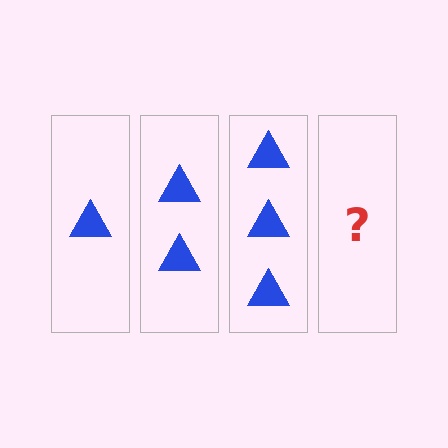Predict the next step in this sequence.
The next step is 4 triangles.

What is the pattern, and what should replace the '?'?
The pattern is that each step adds one more triangle. The '?' should be 4 triangles.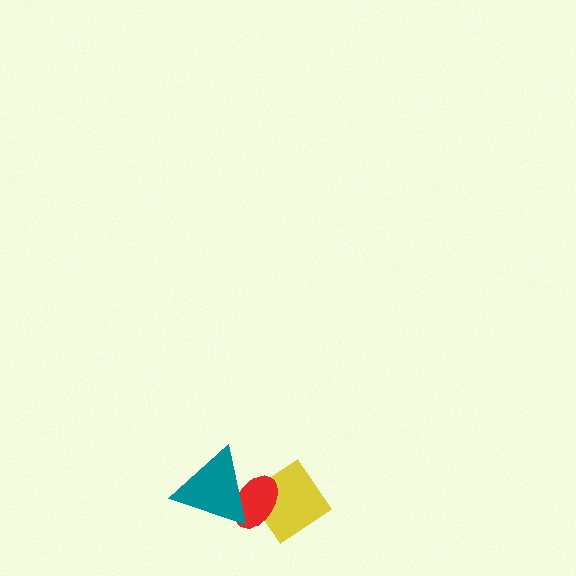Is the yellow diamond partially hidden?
Yes, it is partially covered by another shape.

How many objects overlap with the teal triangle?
1 object overlaps with the teal triangle.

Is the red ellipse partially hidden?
Yes, it is partially covered by another shape.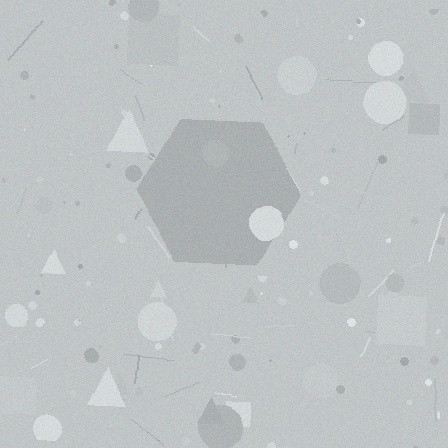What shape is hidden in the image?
A hexagon is hidden in the image.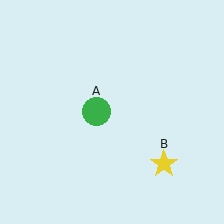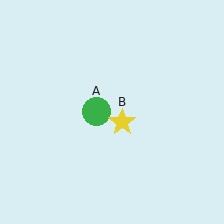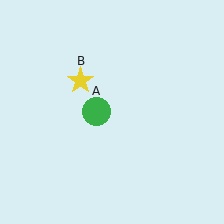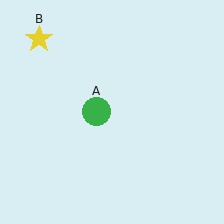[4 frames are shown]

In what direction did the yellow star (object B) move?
The yellow star (object B) moved up and to the left.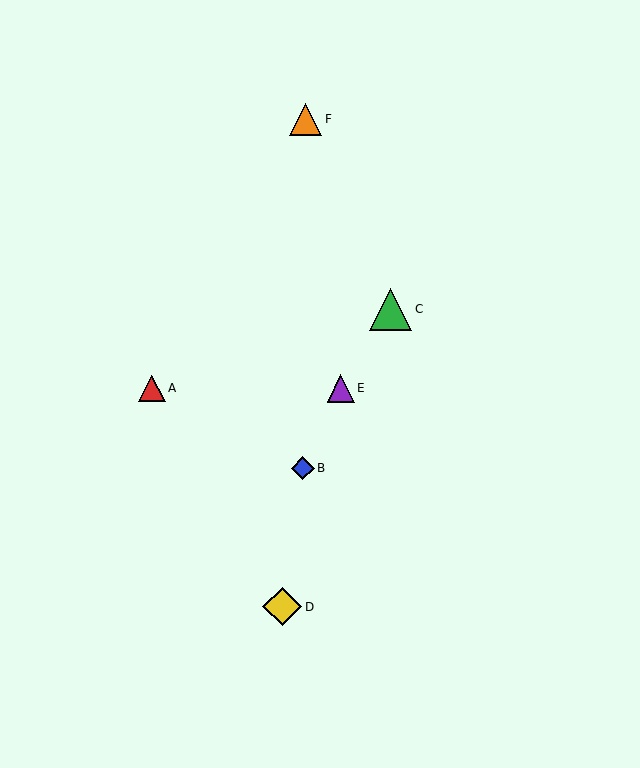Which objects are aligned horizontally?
Objects A, E are aligned horizontally.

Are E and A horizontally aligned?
Yes, both are at y≈388.